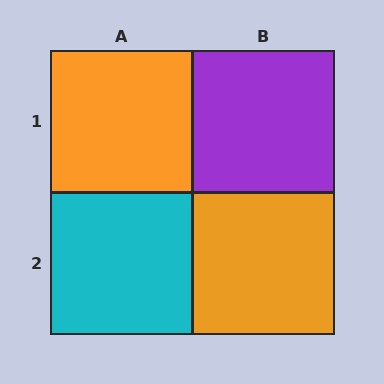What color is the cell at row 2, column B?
Orange.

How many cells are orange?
2 cells are orange.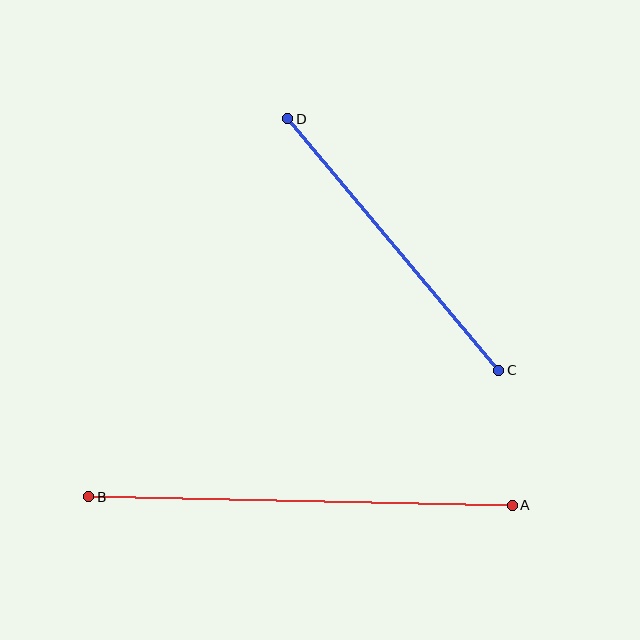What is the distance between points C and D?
The distance is approximately 329 pixels.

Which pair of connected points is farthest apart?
Points A and B are farthest apart.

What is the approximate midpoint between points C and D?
The midpoint is at approximately (393, 245) pixels.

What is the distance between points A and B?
The distance is approximately 424 pixels.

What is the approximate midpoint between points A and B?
The midpoint is at approximately (300, 501) pixels.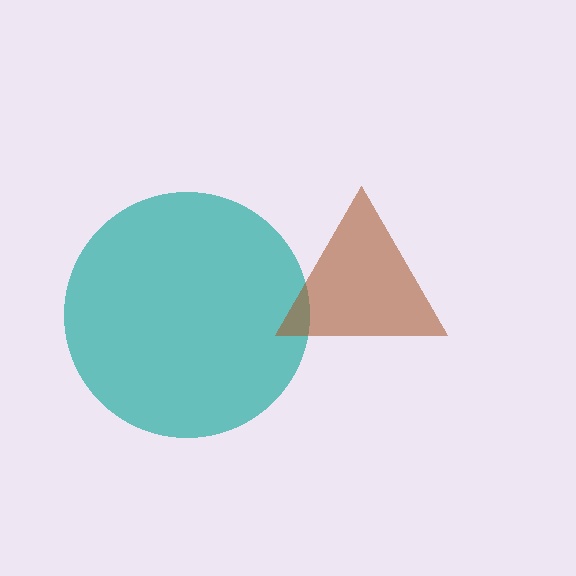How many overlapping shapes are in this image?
There are 2 overlapping shapes in the image.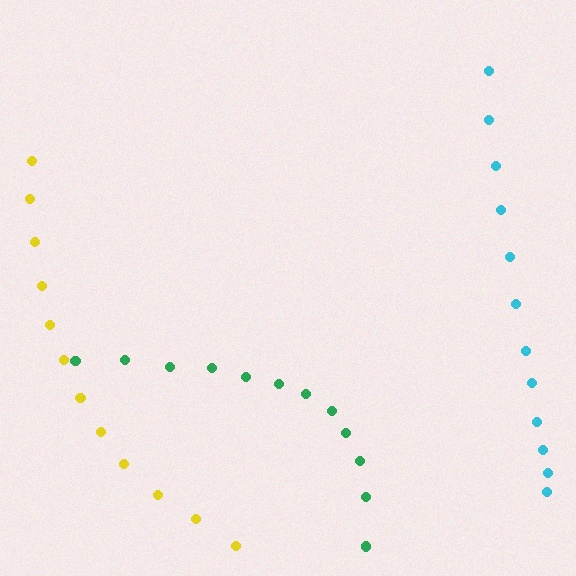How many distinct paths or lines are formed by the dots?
There are 3 distinct paths.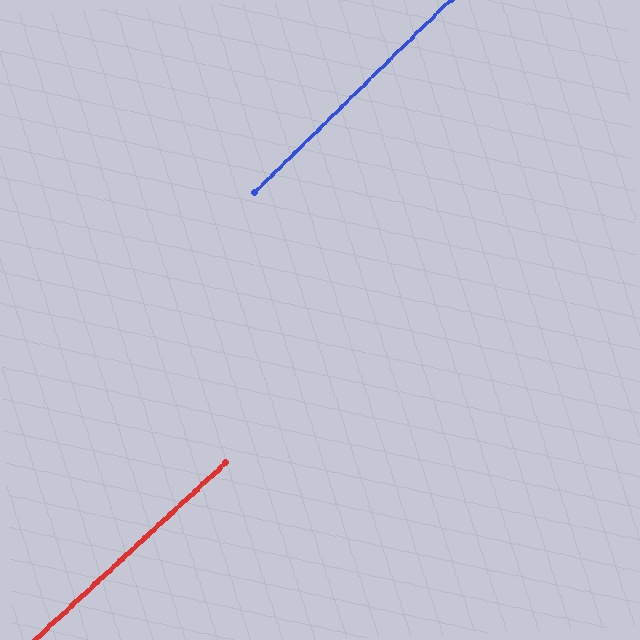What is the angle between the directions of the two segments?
Approximately 2 degrees.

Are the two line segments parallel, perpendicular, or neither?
Parallel — their directions differ by only 1.5°.